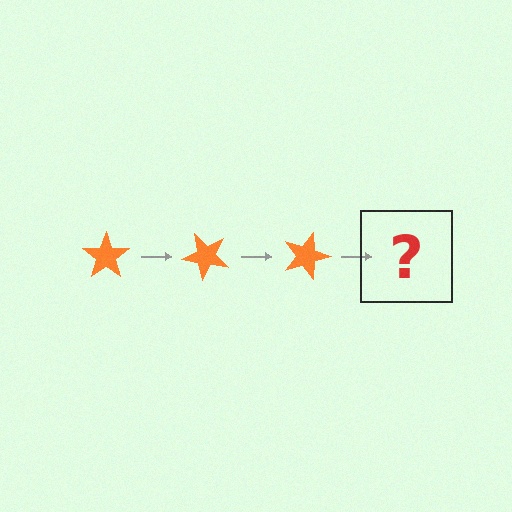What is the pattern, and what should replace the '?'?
The pattern is that the star rotates 45 degrees each step. The '?' should be an orange star rotated 135 degrees.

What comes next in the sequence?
The next element should be an orange star rotated 135 degrees.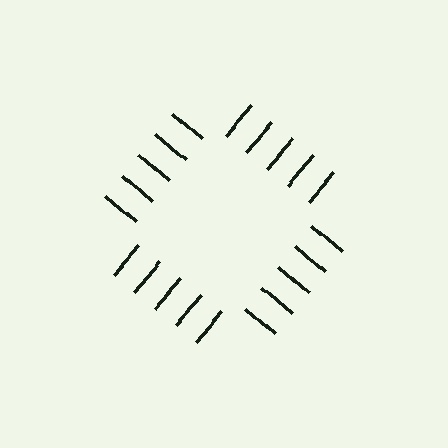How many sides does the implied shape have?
4 sides — the line-ends trace a square.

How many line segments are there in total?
20 — 5 along each of the 4 edges.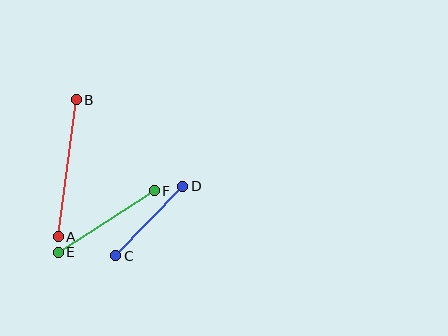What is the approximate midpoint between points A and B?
The midpoint is at approximately (67, 168) pixels.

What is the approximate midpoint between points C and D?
The midpoint is at approximately (149, 221) pixels.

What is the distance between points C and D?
The distance is approximately 97 pixels.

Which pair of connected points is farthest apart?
Points A and B are farthest apart.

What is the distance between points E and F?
The distance is approximately 114 pixels.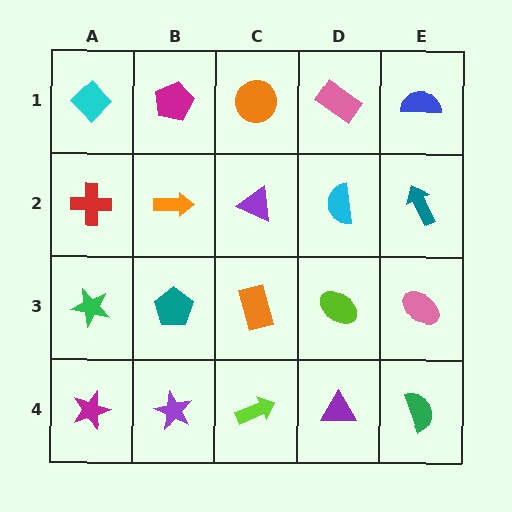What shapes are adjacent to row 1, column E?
A teal arrow (row 2, column E), a pink rectangle (row 1, column D).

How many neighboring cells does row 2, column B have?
4.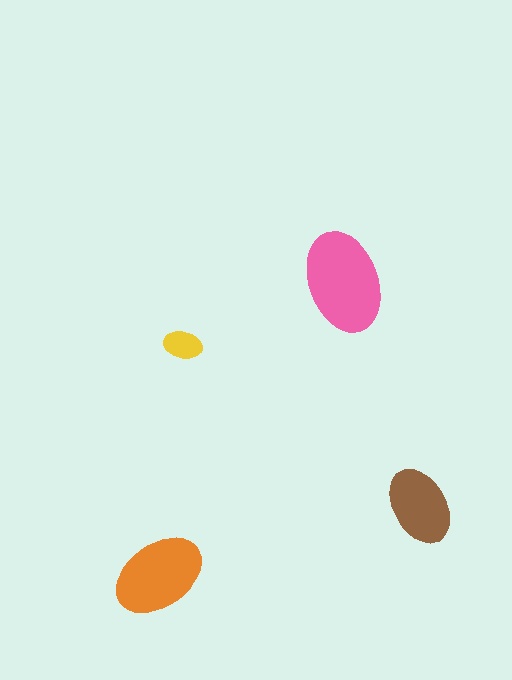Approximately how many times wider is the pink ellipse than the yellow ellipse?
About 2.5 times wider.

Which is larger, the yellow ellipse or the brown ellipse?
The brown one.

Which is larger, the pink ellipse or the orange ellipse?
The pink one.